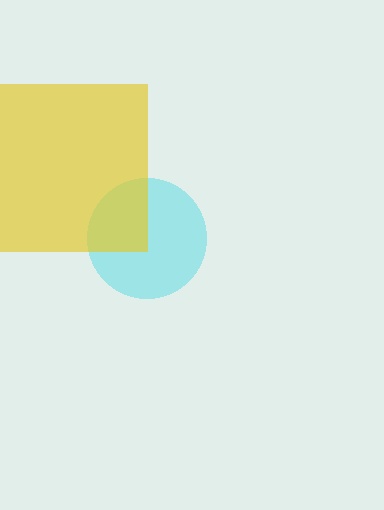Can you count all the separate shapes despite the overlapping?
Yes, there are 2 separate shapes.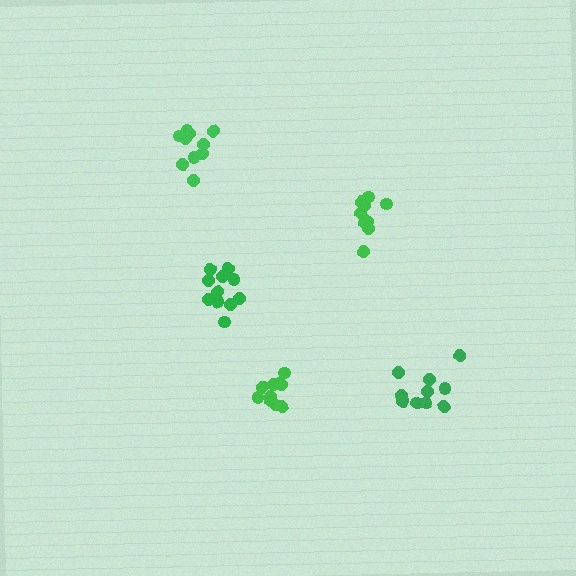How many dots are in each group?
Group 1: 11 dots, Group 2: 10 dots, Group 3: 10 dots, Group 4: 11 dots, Group 5: 10 dots (52 total).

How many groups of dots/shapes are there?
There are 5 groups.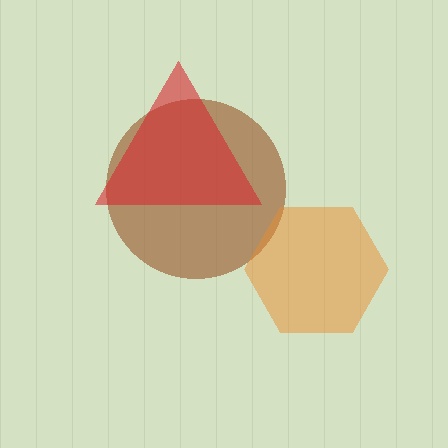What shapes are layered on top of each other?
The layered shapes are: a brown circle, an orange hexagon, a red triangle.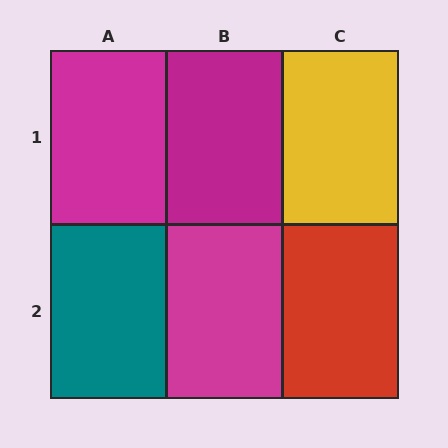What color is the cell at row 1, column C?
Yellow.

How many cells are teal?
1 cell is teal.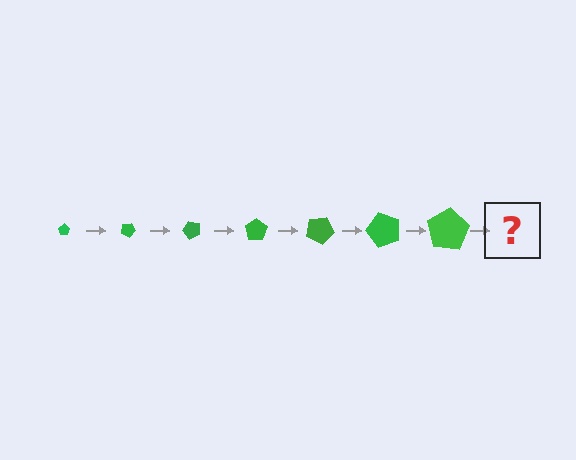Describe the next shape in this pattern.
It should be a pentagon, larger than the previous one and rotated 175 degrees from the start.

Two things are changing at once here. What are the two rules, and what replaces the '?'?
The two rules are that the pentagon grows larger each step and it rotates 25 degrees each step. The '?' should be a pentagon, larger than the previous one and rotated 175 degrees from the start.